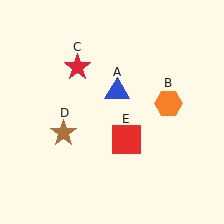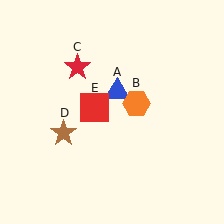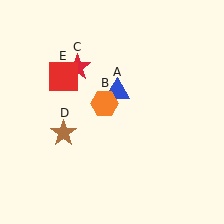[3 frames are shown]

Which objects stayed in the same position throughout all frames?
Blue triangle (object A) and red star (object C) and brown star (object D) remained stationary.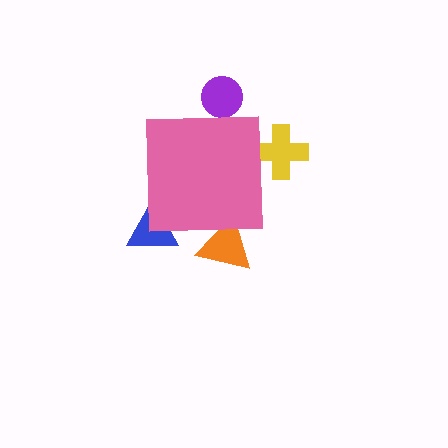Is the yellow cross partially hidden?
Yes, the yellow cross is partially hidden behind the pink square.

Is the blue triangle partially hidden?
Yes, the blue triangle is partially hidden behind the pink square.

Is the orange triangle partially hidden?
Yes, the orange triangle is partially hidden behind the pink square.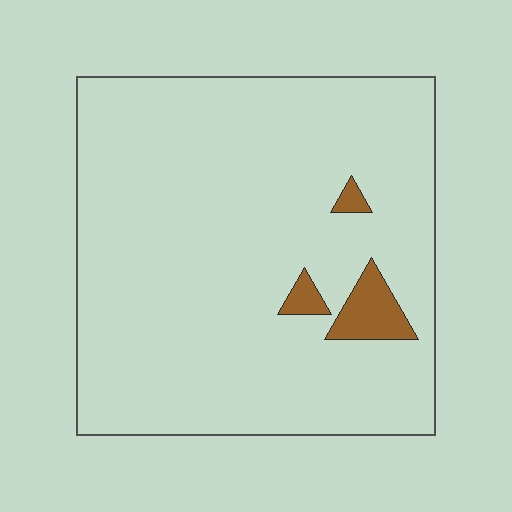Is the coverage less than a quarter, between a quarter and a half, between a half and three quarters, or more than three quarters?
Less than a quarter.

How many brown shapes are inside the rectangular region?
3.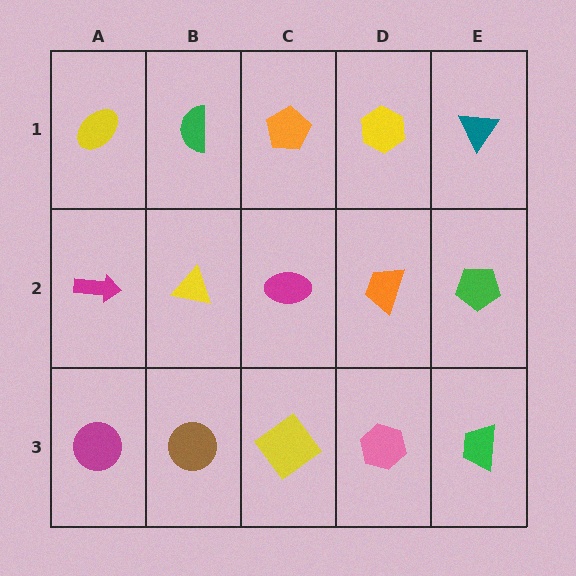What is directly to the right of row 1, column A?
A green semicircle.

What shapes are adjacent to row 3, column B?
A yellow triangle (row 2, column B), a magenta circle (row 3, column A), a yellow diamond (row 3, column C).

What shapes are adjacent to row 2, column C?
An orange pentagon (row 1, column C), a yellow diamond (row 3, column C), a yellow triangle (row 2, column B), an orange trapezoid (row 2, column D).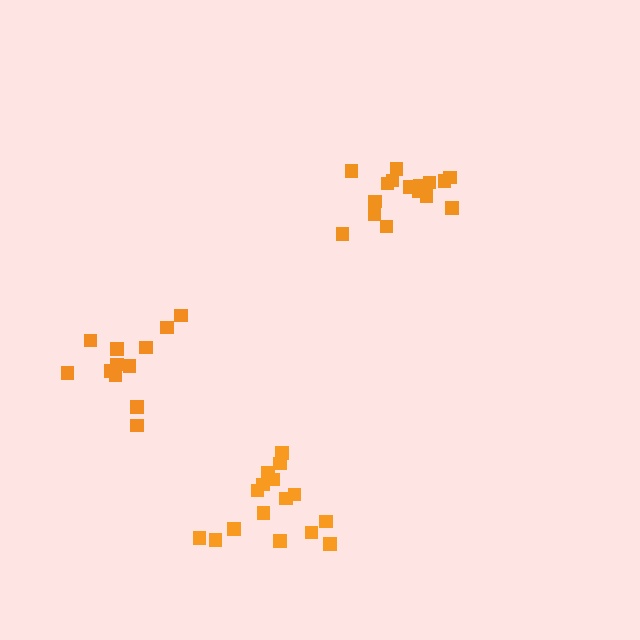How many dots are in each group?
Group 1: 16 dots, Group 2: 16 dots, Group 3: 12 dots (44 total).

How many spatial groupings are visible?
There are 3 spatial groupings.